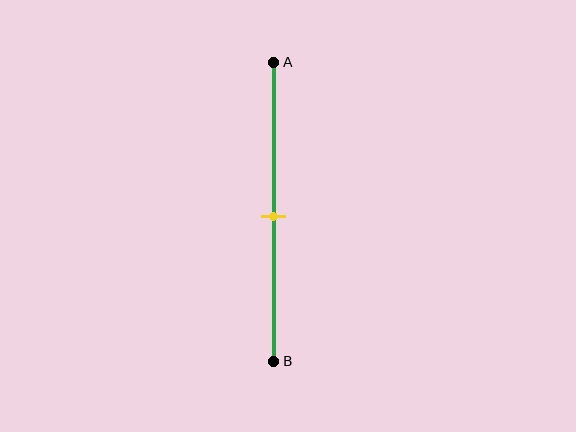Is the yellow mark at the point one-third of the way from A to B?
No, the mark is at about 50% from A, not at the 33% one-third point.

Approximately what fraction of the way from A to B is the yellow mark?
The yellow mark is approximately 50% of the way from A to B.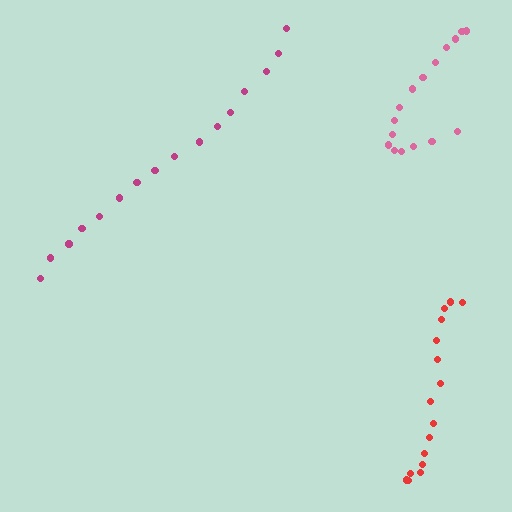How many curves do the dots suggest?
There are 3 distinct paths.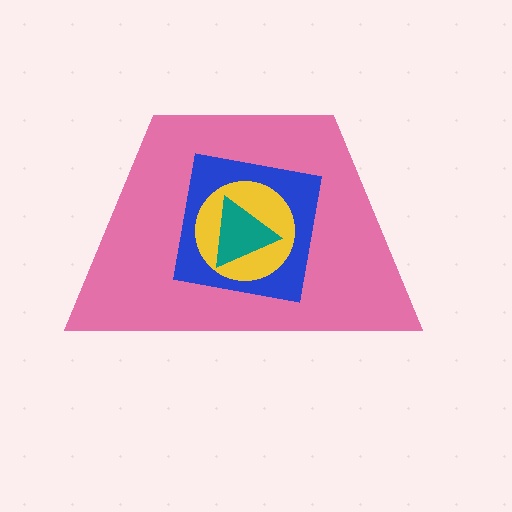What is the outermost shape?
The pink trapezoid.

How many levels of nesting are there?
4.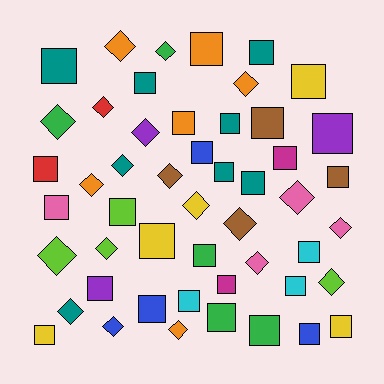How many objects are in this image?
There are 50 objects.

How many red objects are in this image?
There are 2 red objects.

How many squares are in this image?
There are 30 squares.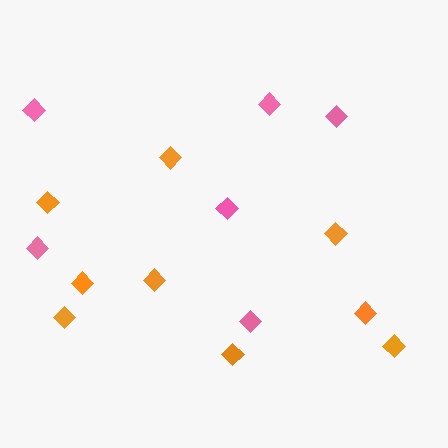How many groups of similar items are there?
There are 2 groups: one group of pink diamonds (6) and one group of orange diamonds (9).